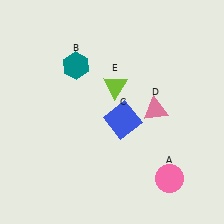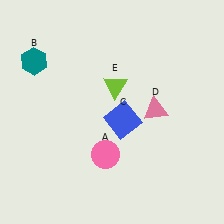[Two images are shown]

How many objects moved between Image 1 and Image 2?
2 objects moved between the two images.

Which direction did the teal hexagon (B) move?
The teal hexagon (B) moved left.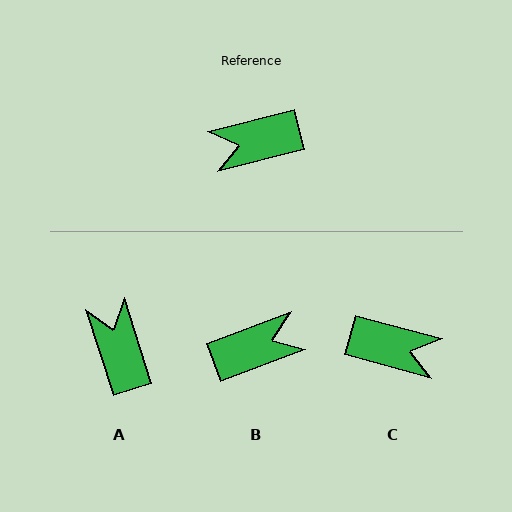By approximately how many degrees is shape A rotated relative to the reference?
Approximately 86 degrees clockwise.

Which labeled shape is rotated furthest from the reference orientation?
B, about 174 degrees away.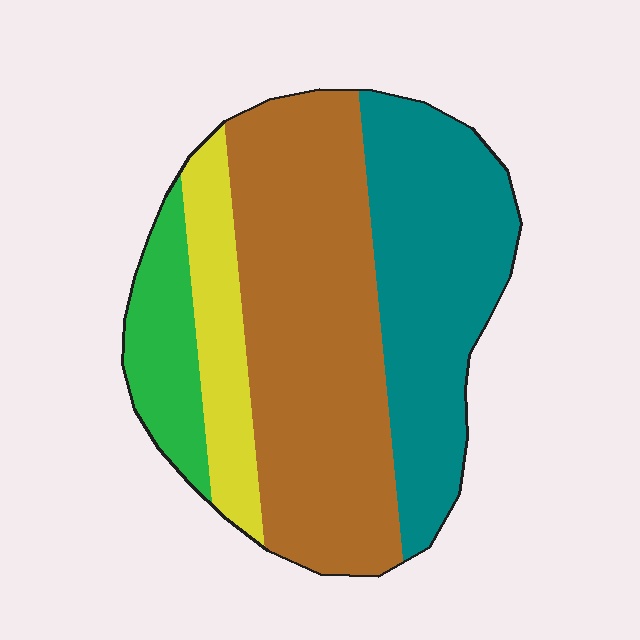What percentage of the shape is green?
Green takes up less than a quarter of the shape.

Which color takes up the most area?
Brown, at roughly 45%.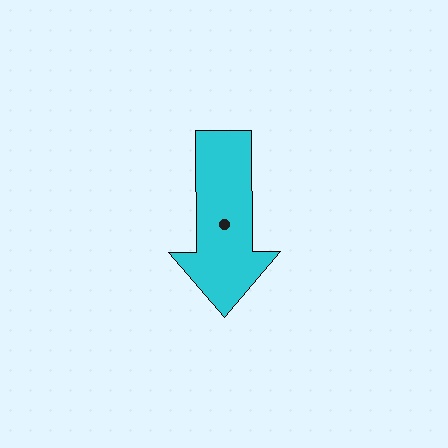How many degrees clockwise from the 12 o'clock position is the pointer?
Approximately 180 degrees.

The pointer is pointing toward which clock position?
Roughly 6 o'clock.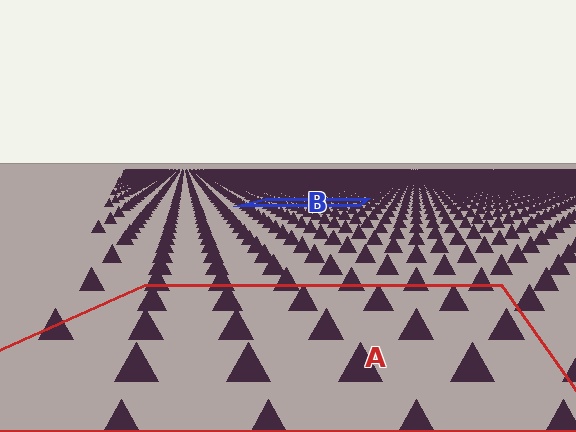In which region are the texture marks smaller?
The texture marks are smaller in region B, because it is farther away.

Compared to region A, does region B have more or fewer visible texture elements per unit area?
Region B has more texture elements per unit area — they are packed more densely because it is farther away.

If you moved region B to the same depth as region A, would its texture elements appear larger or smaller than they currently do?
They would appear larger. At a closer depth, the same texture elements are projected at a bigger on-screen size.